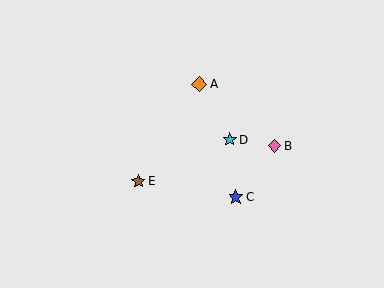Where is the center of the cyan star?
The center of the cyan star is at (230, 140).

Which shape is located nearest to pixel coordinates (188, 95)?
The orange diamond (labeled A) at (199, 84) is nearest to that location.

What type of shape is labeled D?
Shape D is a cyan star.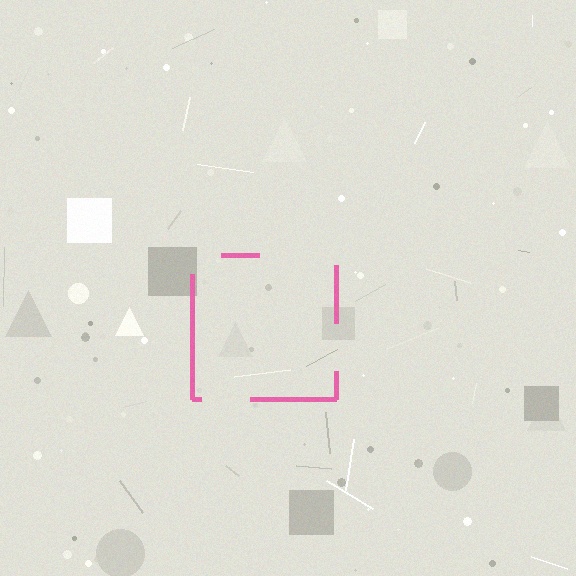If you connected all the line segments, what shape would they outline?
They would outline a square.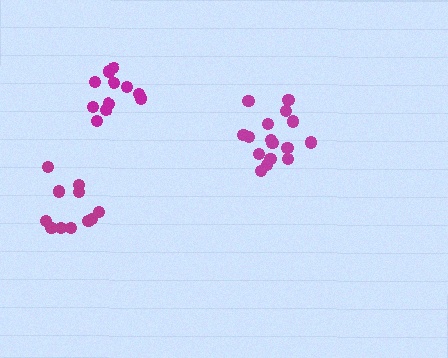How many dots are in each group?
Group 1: 16 dots, Group 2: 11 dots, Group 3: 11 dots (38 total).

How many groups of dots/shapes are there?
There are 3 groups.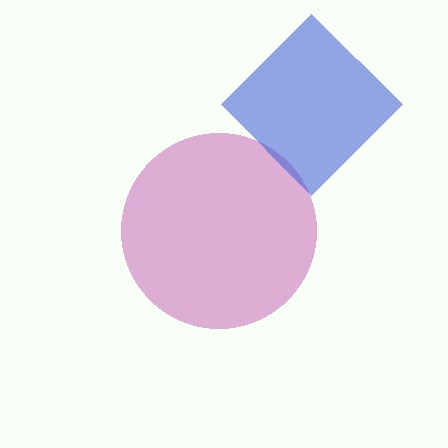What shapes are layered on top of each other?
The layered shapes are: a magenta circle, a blue diamond.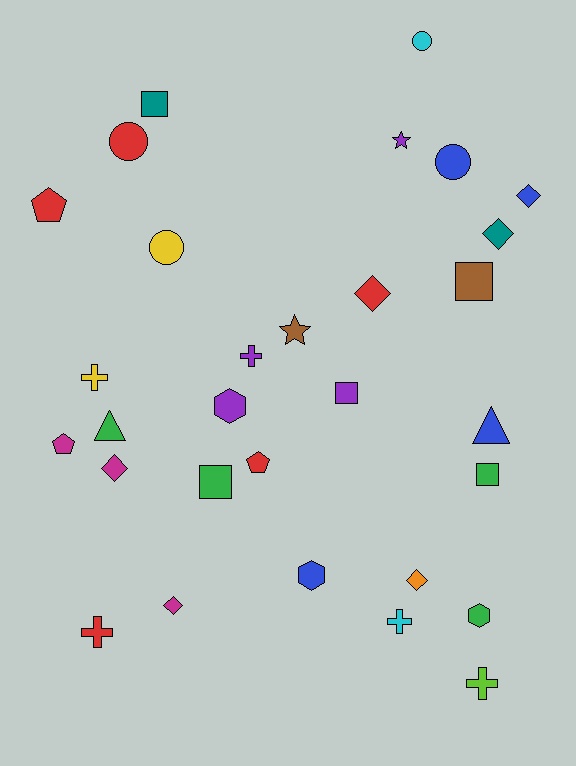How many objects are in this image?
There are 30 objects.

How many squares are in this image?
There are 5 squares.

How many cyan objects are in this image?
There are 2 cyan objects.